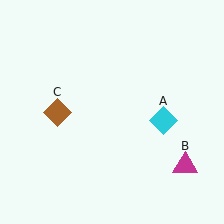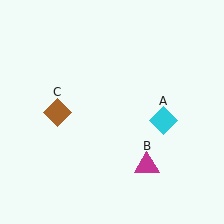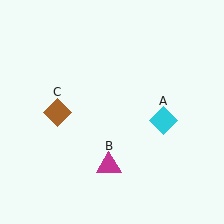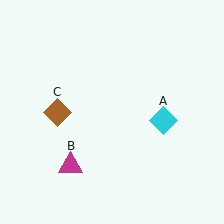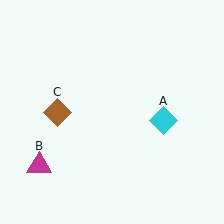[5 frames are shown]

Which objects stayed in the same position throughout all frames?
Cyan diamond (object A) and brown diamond (object C) remained stationary.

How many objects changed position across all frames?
1 object changed position: magenta triangle (object B).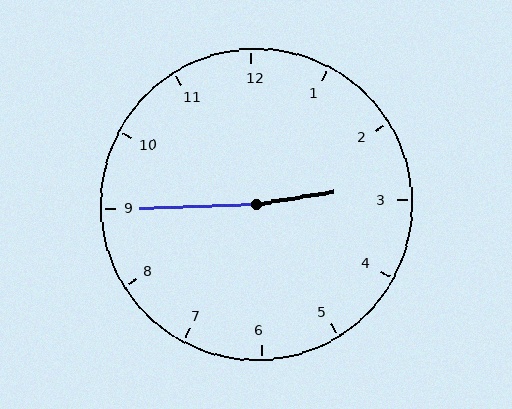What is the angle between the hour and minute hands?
Approximately 172 degrees.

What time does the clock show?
2:45.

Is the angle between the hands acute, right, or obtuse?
It is obtuse.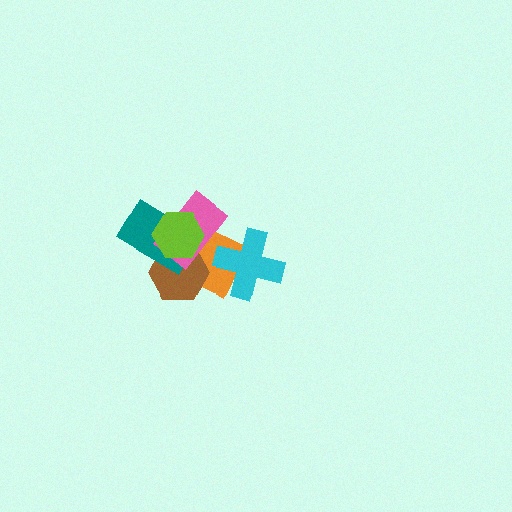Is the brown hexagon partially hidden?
Yes, it is partially covered by another shape.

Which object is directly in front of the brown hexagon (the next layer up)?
The teal rectangle is directly in front of the brown hexagon.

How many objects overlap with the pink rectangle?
4 objects overlap with the pink rectangle.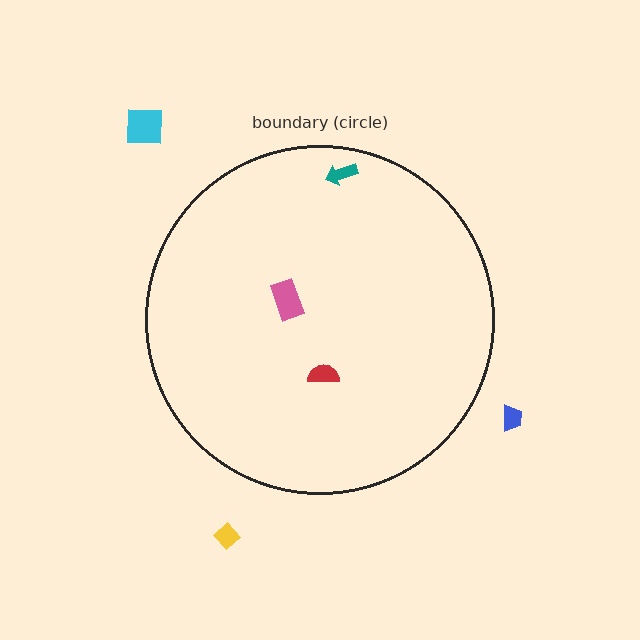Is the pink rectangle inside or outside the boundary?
Inside.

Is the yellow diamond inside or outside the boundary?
Outside.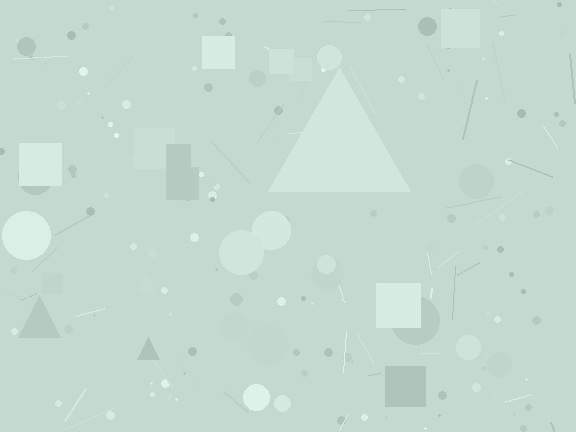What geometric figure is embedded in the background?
A triangle is embedded in the background.